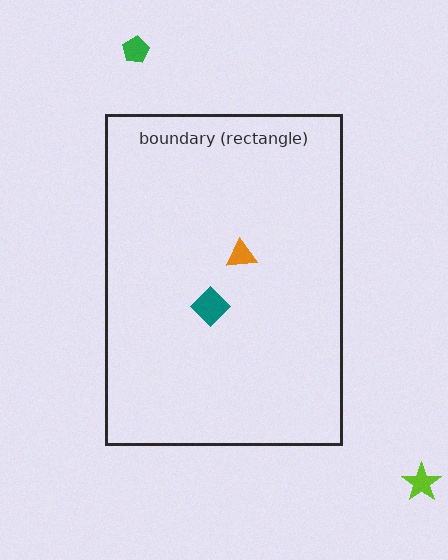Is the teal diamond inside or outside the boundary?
Inside.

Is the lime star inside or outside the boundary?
Outside.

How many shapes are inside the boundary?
2 inside, 2 outside.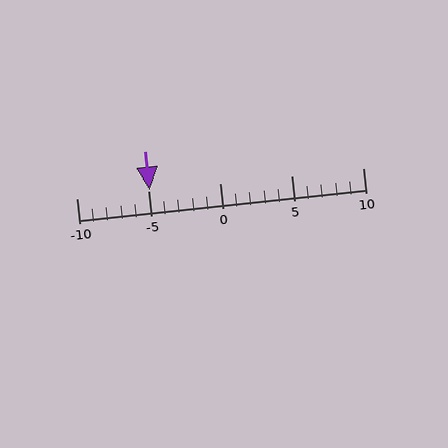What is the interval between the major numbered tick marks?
The major tick marks are spaced 5 units apart.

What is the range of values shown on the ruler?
The ruler shows values from -10 to 10.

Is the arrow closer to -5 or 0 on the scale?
The arrow is closer to -5.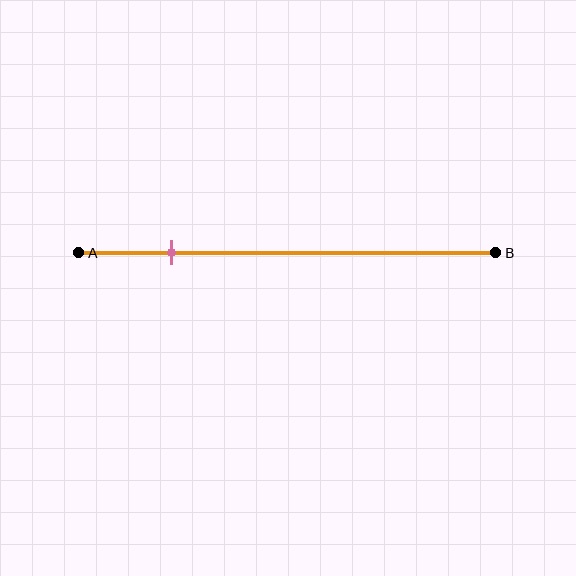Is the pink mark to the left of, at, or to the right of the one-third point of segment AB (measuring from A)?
The pink mark is to the left of the one-third point of segment AB.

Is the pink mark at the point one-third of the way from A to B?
No, the mark is at about 20% from A, not at the 33% one-third point.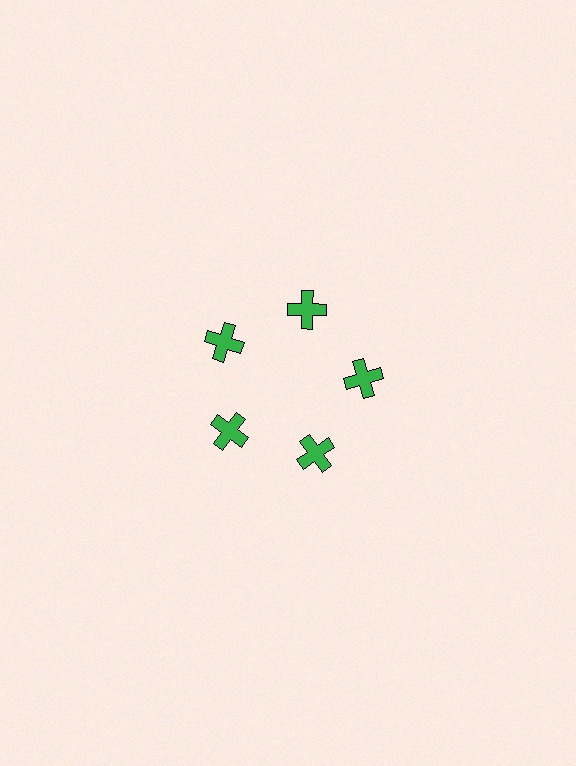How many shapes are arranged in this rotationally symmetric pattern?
There are 5 shapes, arranged in 5 groups of 1.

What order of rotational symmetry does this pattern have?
This pattern has 5-fold rotational symmetry.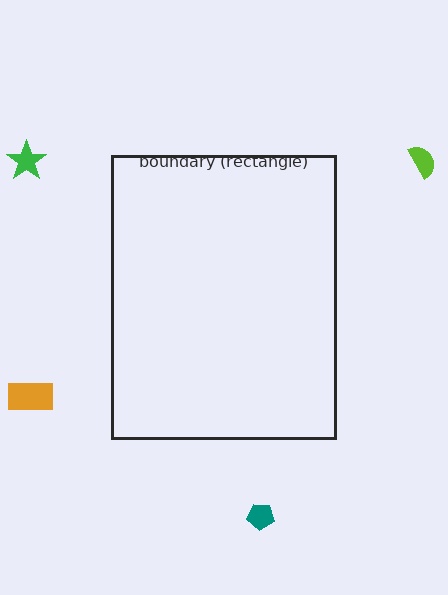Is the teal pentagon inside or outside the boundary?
Outside.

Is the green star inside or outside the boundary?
Outside.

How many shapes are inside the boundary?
0 inside, 4 outside.